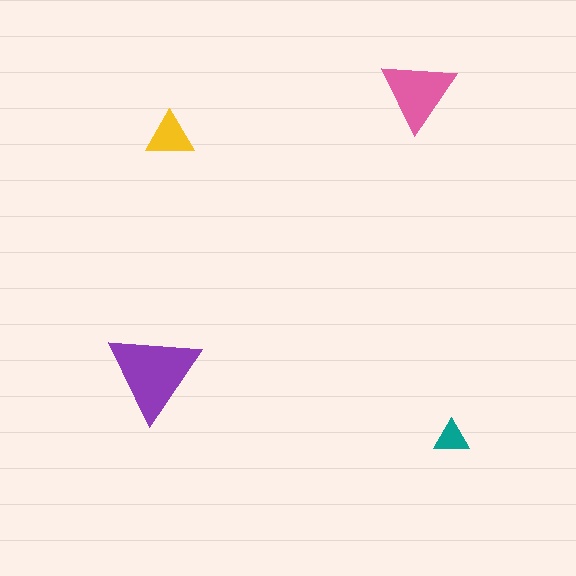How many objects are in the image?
There are 4 objects in the image.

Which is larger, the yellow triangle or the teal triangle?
The yellow one.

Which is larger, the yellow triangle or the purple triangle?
The purple one.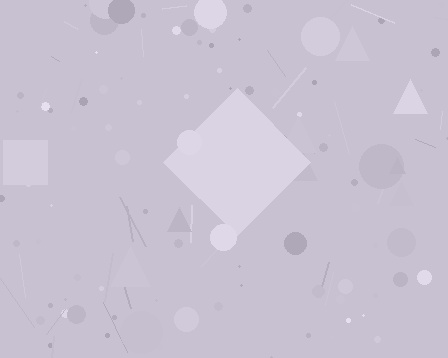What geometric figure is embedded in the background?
A diamond is embedded in the background.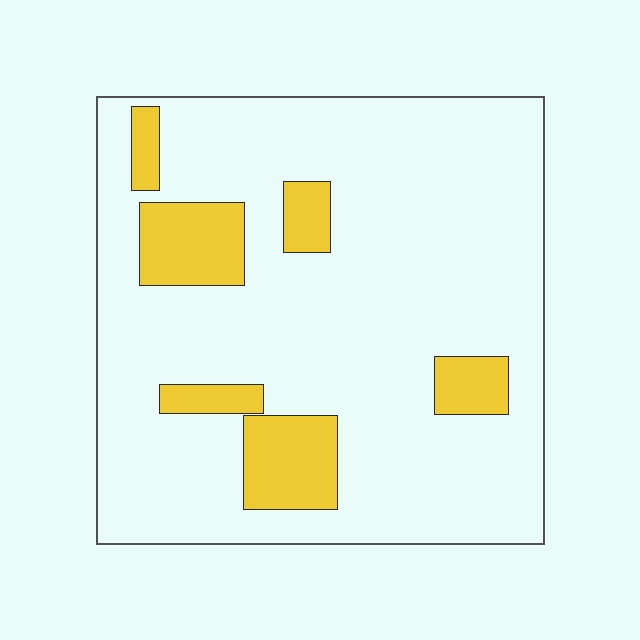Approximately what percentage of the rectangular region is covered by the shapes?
Approximately 15%.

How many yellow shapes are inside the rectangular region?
6.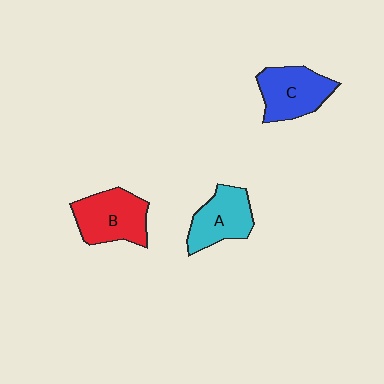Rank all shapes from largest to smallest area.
From largest to smallest: B (red), C (blue), A (cyan).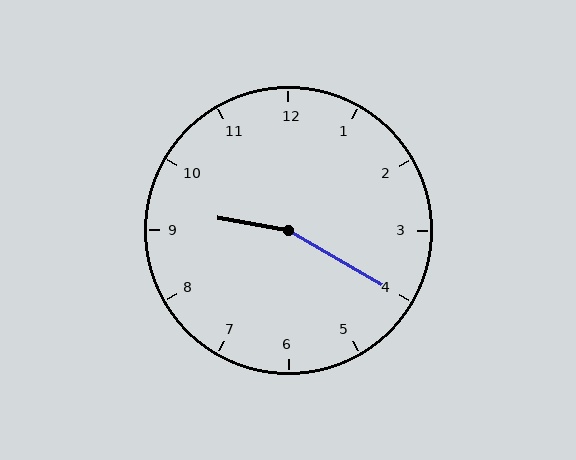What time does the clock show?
9:20.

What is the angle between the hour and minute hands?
Approximately 160 degrees.